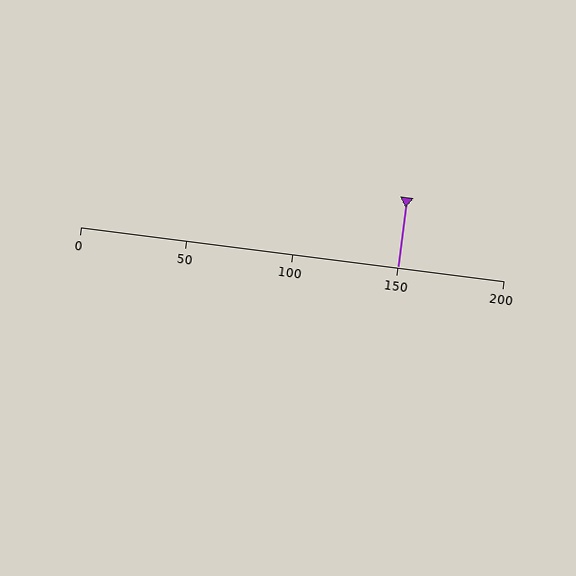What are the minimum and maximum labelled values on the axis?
The axis runs from 0 to 200.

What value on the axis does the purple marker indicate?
The marker indicates approximately 150.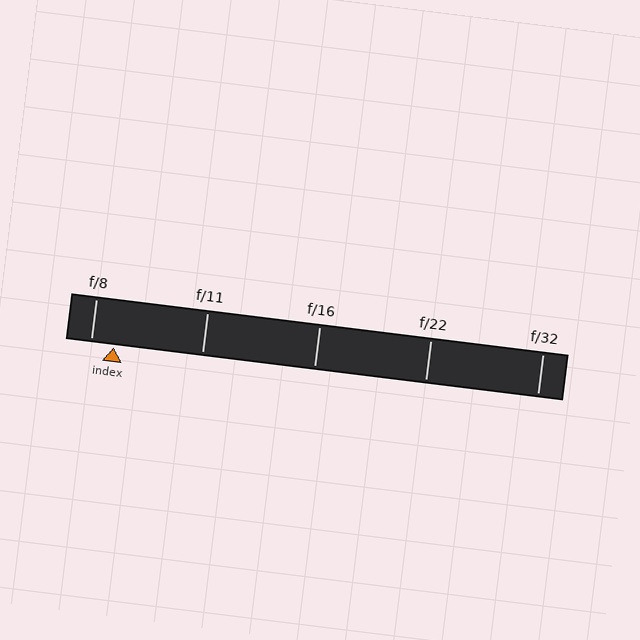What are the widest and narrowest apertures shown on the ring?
The widest aperture shown is f/8 and the narrowest is f/32.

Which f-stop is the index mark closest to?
The index mark is closest to f/8.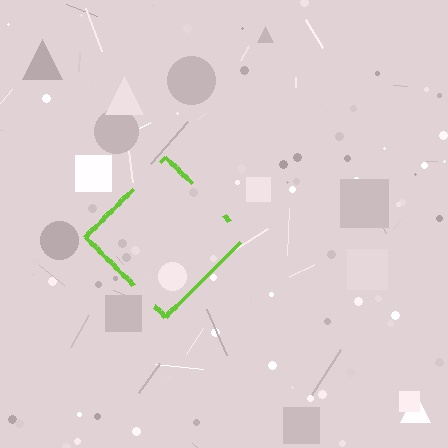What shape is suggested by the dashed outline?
The dashed outline suggests a diamond.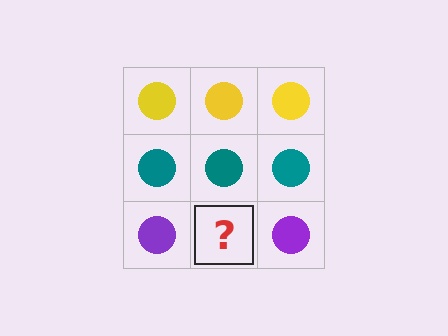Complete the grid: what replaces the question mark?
The question mark should be replaced with a purple circle.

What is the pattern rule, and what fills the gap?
The rule is that each row has a consistent color. The gap should be filled with a purple circle.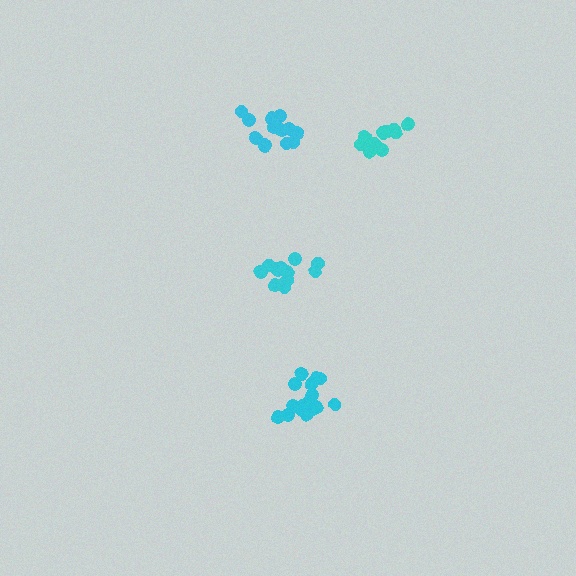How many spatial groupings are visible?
There are 4 spatial groupings.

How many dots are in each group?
Group 1: 13 dots, Group 2: 13 dots, Group 3: 14 dots, Group 4: 18 dots (58 total).